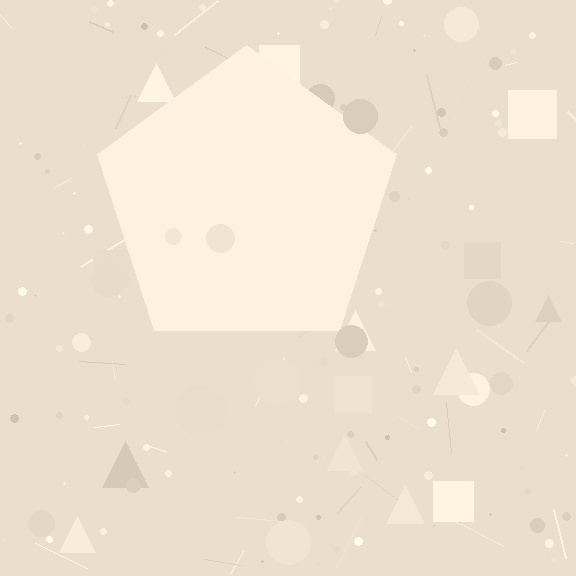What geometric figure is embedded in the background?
A pentagon is embedded in the background.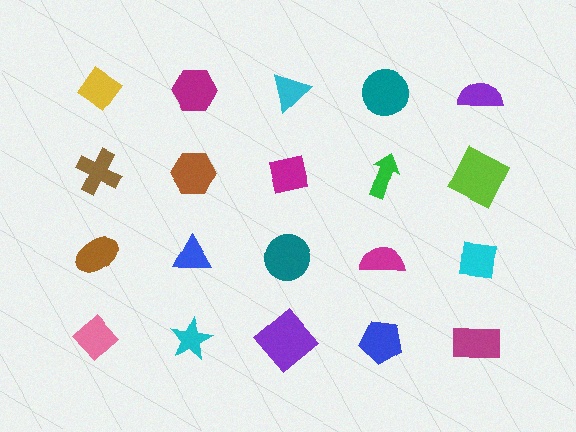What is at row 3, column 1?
A brown ellipse.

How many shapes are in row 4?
5 shapes.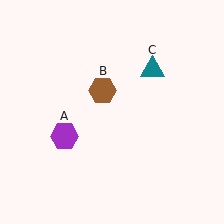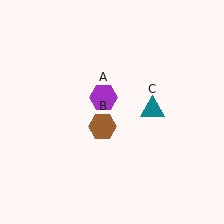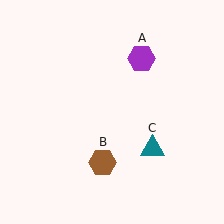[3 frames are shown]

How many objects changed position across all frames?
3 objects changed position: purple hexagon (object A), brown hexagon (object B), teal triangle (object C).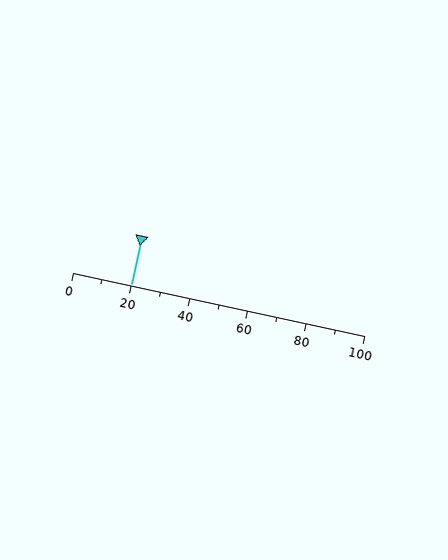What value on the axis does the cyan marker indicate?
The marker indicates approximately 20.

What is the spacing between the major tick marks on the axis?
The major ticks are spaced 20 apart.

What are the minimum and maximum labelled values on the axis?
The axis runs from 0 to 100.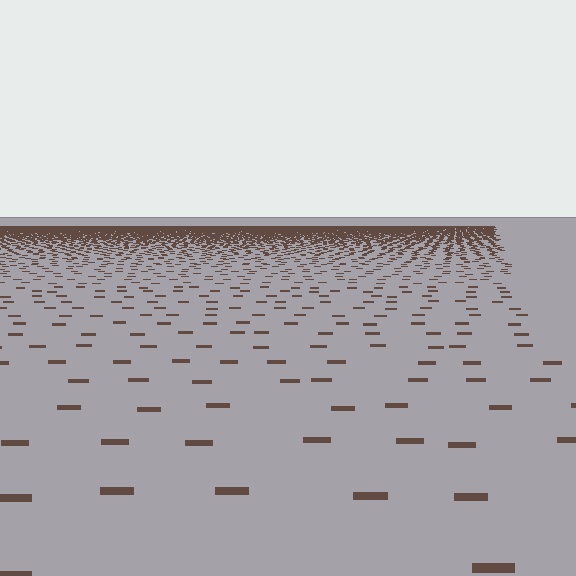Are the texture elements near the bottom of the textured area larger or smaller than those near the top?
Larger. Near the bottom, elements are closer to the viewer and appear at a bigger on-screen size.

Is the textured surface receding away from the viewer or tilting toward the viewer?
The surface is receding away from the viewer. Texture elements get smaller and denser toward the top.